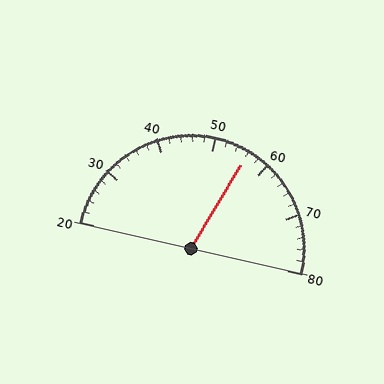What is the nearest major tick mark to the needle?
The nearest major tick mark is 60.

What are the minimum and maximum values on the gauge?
The gauge ranges from 20 to 80.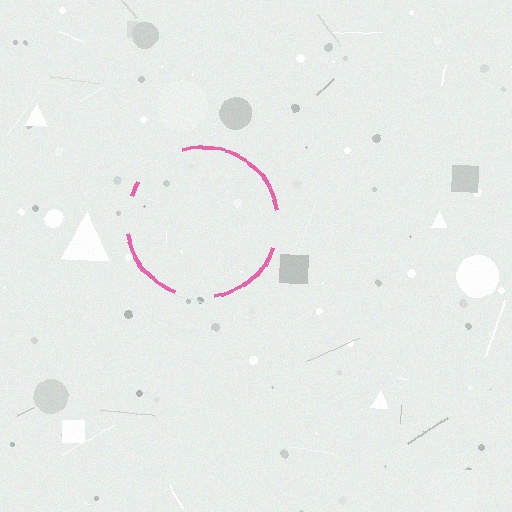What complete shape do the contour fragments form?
The contour fragments form a circle.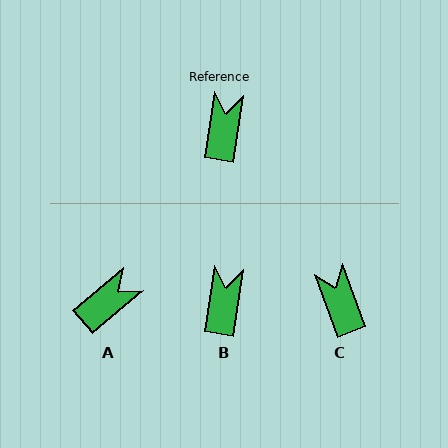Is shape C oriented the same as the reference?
No, it is off by about 29 degrees.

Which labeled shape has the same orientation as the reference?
B.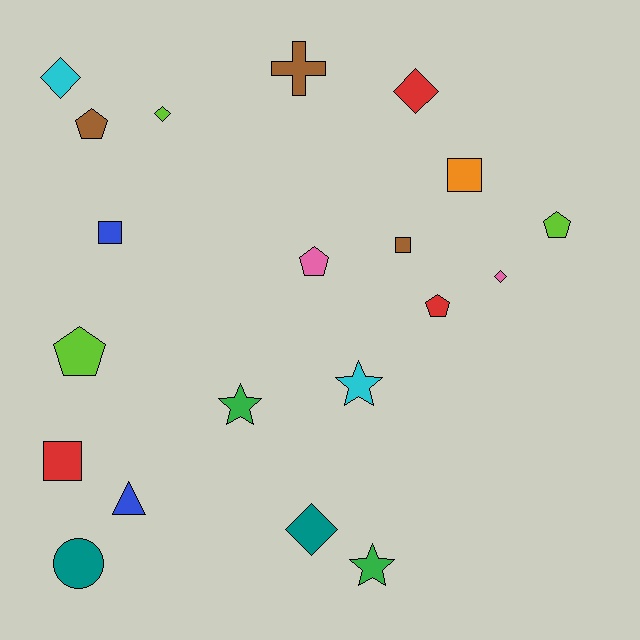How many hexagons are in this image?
There are no hexagons.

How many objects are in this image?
There are 20 objects.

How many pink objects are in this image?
There are 2 pink objects.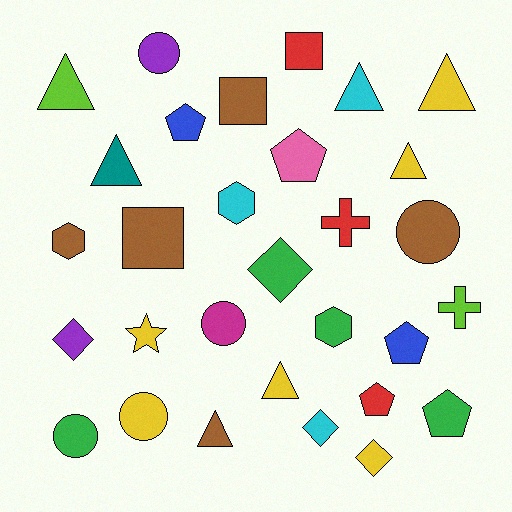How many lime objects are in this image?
There are 2 lime objects.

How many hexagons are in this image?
There are 3 hexagons.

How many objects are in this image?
There are 30 objects.